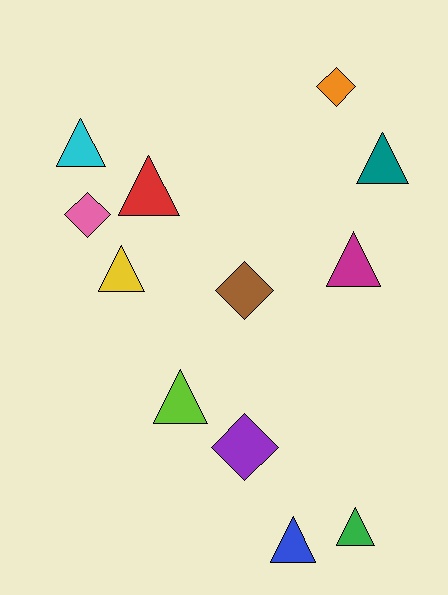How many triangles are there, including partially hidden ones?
There are 8 triangles.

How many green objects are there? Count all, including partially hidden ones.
There is 1 green object.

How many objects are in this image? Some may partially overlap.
There are 12 objects.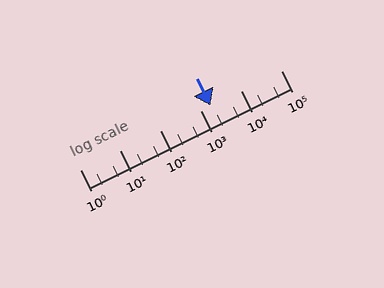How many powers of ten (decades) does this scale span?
The scale spans 5 decades, from 1 to 100000.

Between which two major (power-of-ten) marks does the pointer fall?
The pointer is between 1000 and 10000.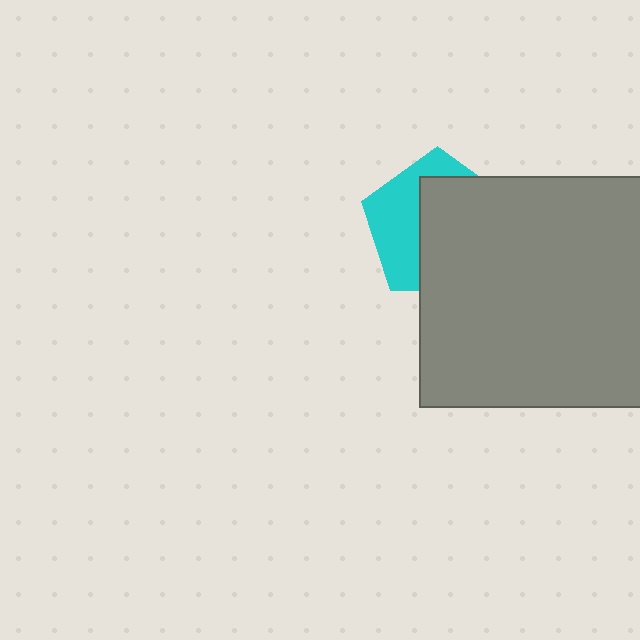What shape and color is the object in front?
The object in front is a gray square.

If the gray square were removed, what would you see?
You would see the complete cyan pentagon.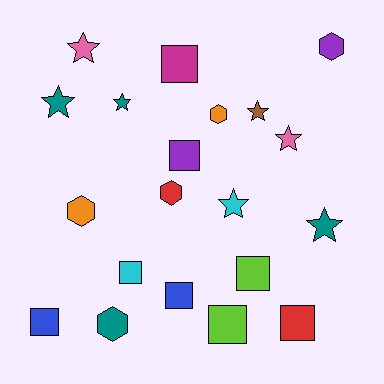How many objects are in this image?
There are 20 objects.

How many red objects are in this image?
There are 2 red objects.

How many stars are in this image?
There are 7 stars.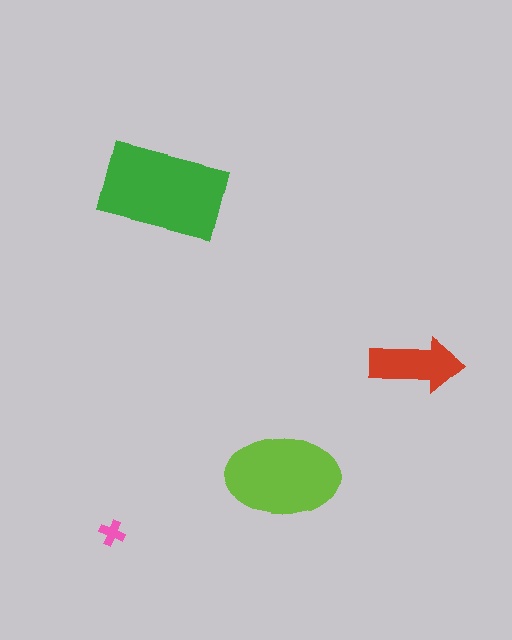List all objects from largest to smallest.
The green rectangle, the lime ellipse, the red arrow, the pink cross.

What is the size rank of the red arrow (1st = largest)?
3rd.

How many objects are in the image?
There are 4 objects in the image.